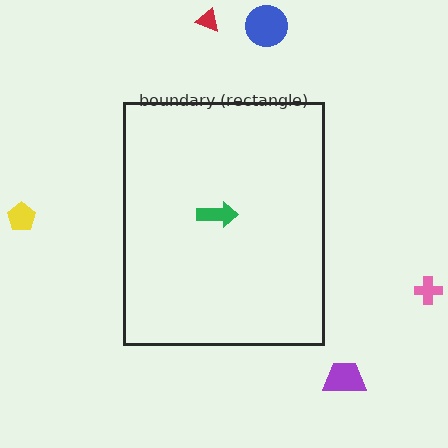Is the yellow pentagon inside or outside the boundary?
Outside.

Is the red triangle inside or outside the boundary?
Outside.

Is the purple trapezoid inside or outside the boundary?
Outside.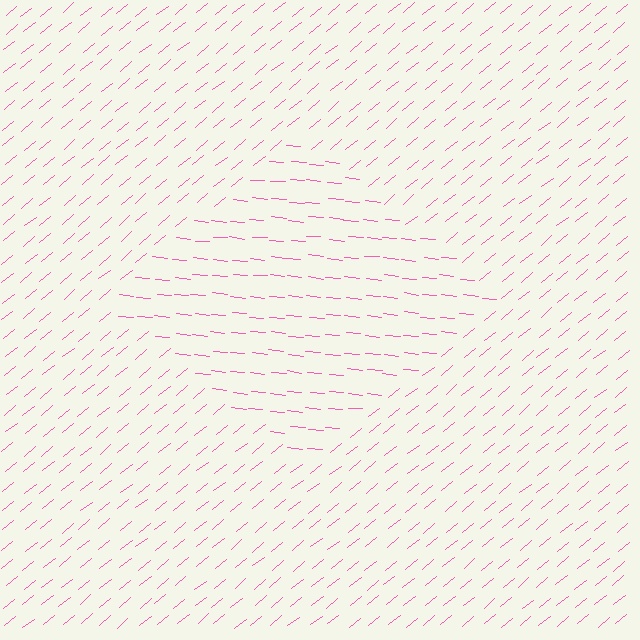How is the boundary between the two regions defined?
The boundary is defined purely by a change in line orientation (approximately 45 degrees difference). All lines are the same color and thickness.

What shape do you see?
I see a diamond.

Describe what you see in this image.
The image is filled with small pink line segments. A diamond region in the image has lines oriented differently from the surrounding lines, creating a visible texture boundary.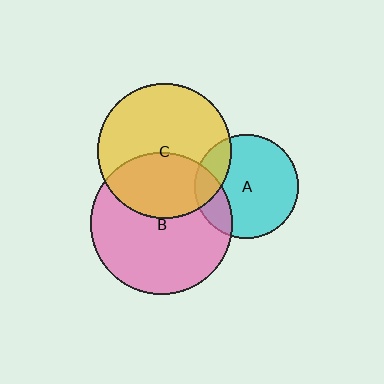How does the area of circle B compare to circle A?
Approximately 1.9 times.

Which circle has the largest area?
Circle B (pink).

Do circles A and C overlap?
Yes.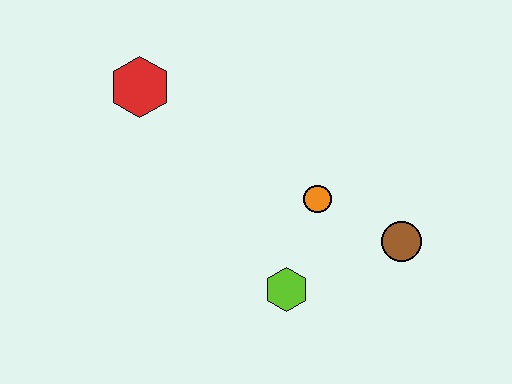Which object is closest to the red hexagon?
The orange circle is closest to the red hexagon.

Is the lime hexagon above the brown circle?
No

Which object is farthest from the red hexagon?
The brown circle is farthest from the red hexagon.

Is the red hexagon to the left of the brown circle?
Yes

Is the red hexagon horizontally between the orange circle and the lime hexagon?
No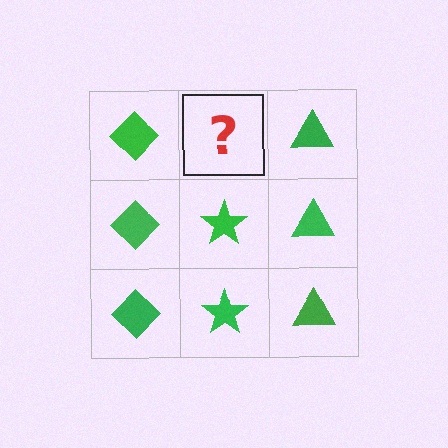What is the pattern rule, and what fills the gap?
The rule is that each column has a consistent shape. The gap should be filled with a green star.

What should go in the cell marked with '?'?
The missing cell should contain a green star.